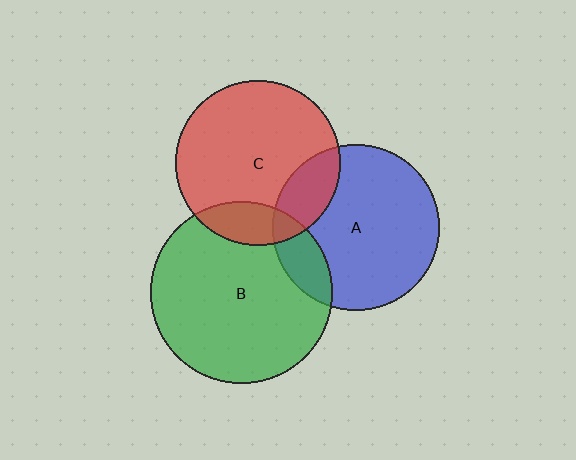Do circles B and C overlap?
Yes.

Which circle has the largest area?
Circle B (green).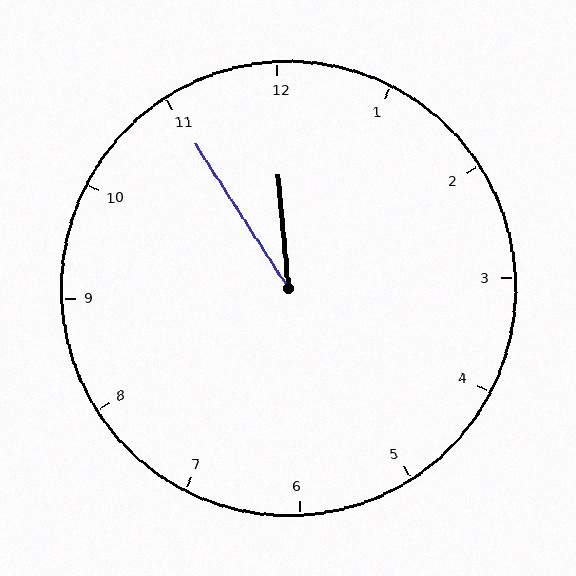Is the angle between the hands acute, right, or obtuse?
It is acute.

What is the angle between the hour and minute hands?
Approximately 28 degrees.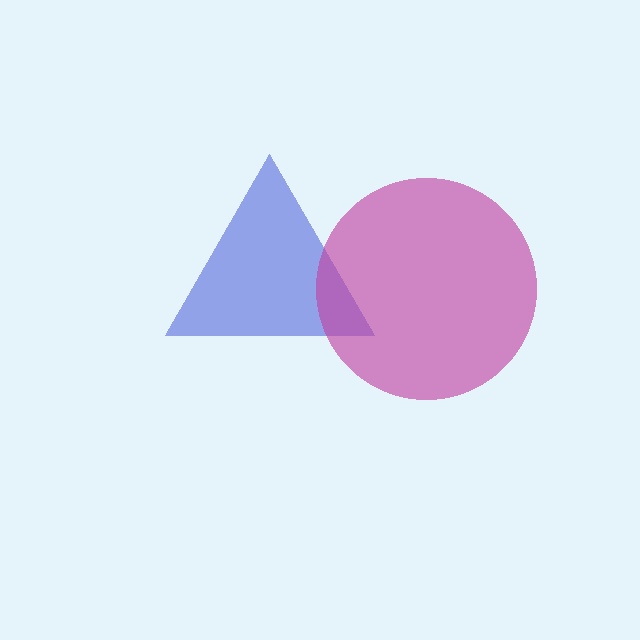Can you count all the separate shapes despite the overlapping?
Yes, there are 2 separate shapes.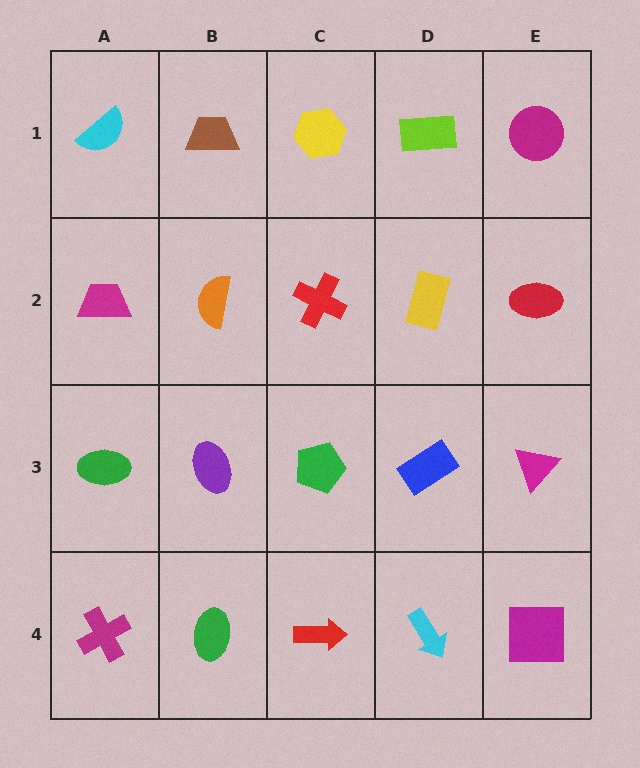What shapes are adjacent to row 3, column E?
A red ellipse (row 2, column E), a magenta square (row 4, column E), a blue rectangle (row 3, column D).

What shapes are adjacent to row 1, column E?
A red ellipse (row 2, column E), a lime rectangle (row 1, column D).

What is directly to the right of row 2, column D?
A red ellipse.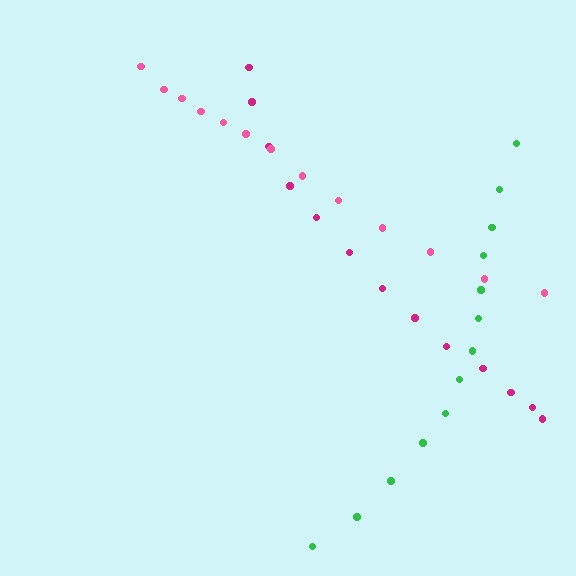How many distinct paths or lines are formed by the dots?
There are 3 distinct paths.